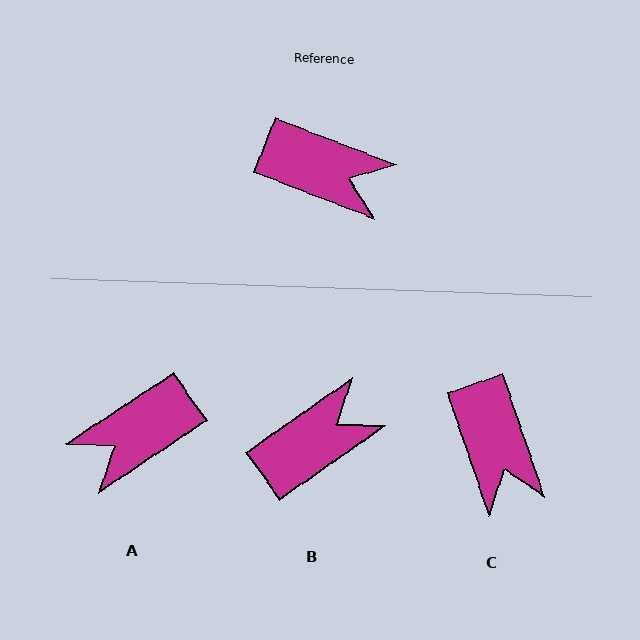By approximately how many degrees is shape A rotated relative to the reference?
Approximately 125 degrees clockwise.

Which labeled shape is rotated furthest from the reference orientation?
A, about 125 degrees away.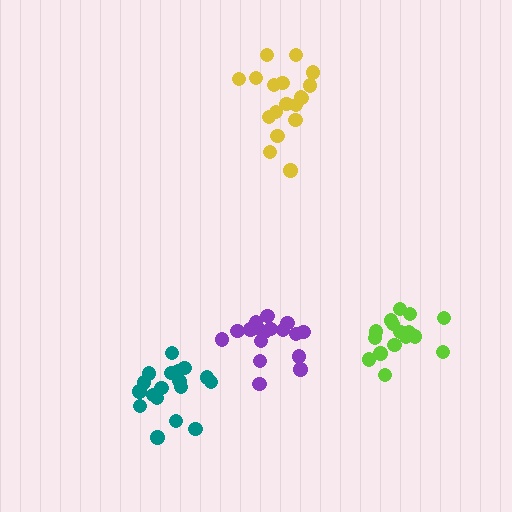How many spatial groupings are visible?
There are 4 spatial groupings.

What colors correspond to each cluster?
The clusters are colored: lime, yellow, purple, teal.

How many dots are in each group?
Group 1: 16 dots, Group 2: 18 dots, Group 3: 17 dots, Group 4: 18 dots (69 total).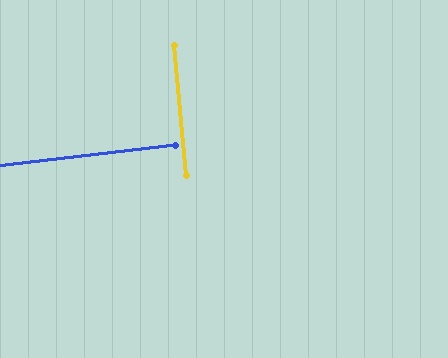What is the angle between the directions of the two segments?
Approximately 89 degrees.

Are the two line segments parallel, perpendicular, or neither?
Perpendicular — they meet at approximately 89°.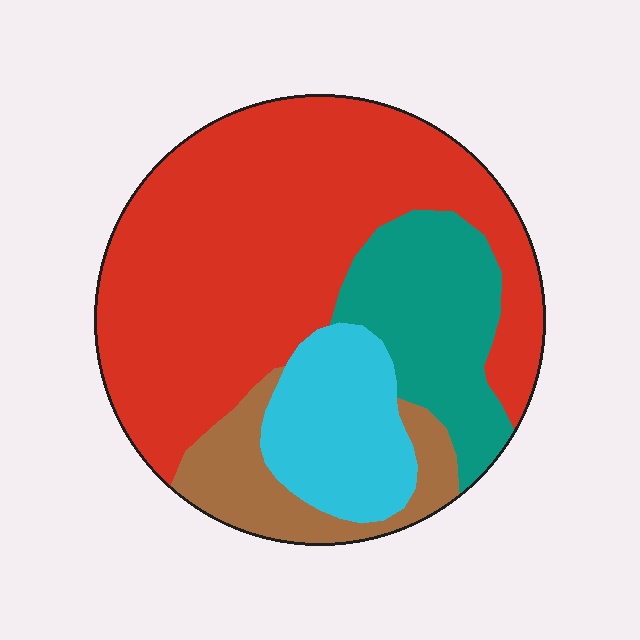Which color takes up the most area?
Red, at roughly 55%.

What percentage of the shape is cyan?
Cyan covers around 15% of the shape.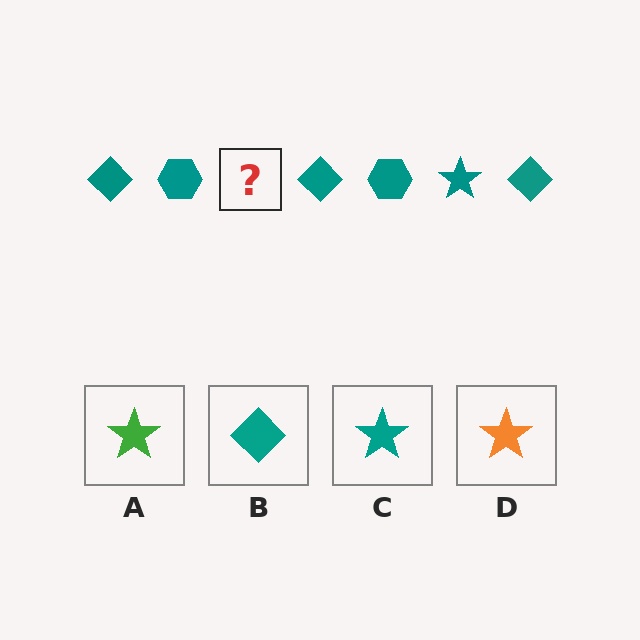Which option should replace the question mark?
Option C.